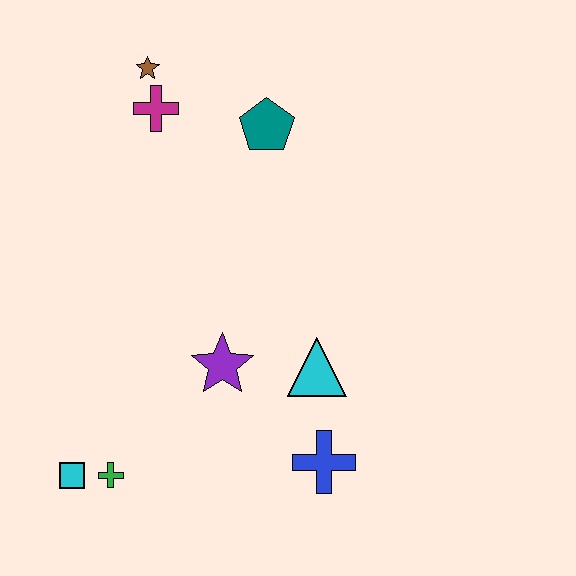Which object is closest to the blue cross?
The cyan triangle is closest to the blue cross.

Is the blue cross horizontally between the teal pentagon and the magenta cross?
No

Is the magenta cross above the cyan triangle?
Yes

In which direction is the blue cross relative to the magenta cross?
The blue cross is below the magenta cross.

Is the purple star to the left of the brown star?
No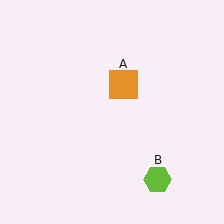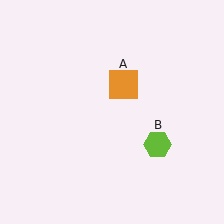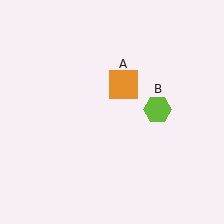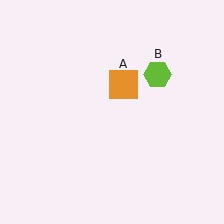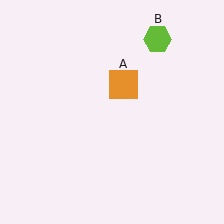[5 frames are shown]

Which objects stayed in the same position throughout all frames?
Orange square (object A) remained stationary.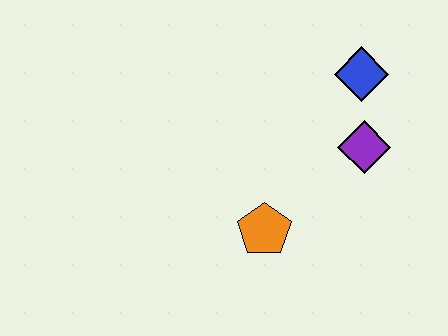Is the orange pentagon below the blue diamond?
Yes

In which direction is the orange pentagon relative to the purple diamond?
The orange pentagon is to the left of the purple diamond.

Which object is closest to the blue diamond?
The purple diamond is closest to the blue diamond.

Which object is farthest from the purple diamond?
The orange pentagon is farthest from the purple diamond.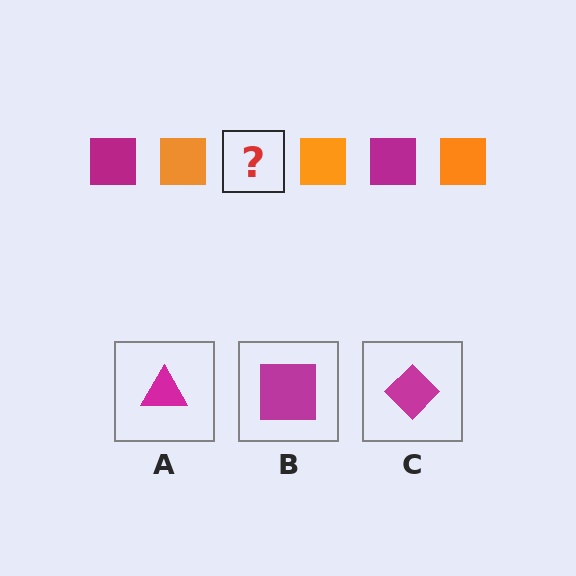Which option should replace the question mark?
Option B.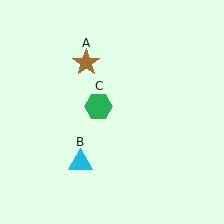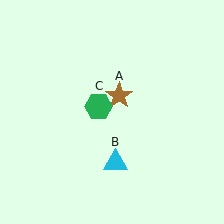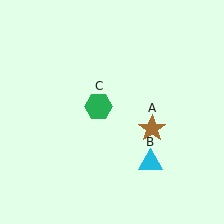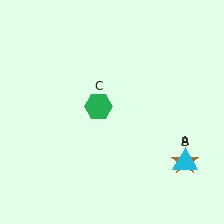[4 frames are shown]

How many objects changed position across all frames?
2 objects changed position: brown star (object A), cyan triangle (object B).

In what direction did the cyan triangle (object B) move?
The cyan triangle (object B) moved right.